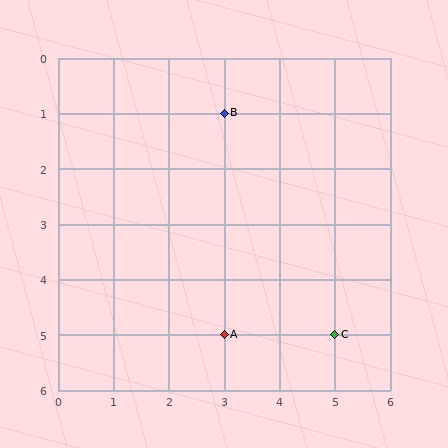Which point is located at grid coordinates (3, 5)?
Point A is at (3, 5).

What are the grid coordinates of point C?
Point C is at grid coordinates (5, 5).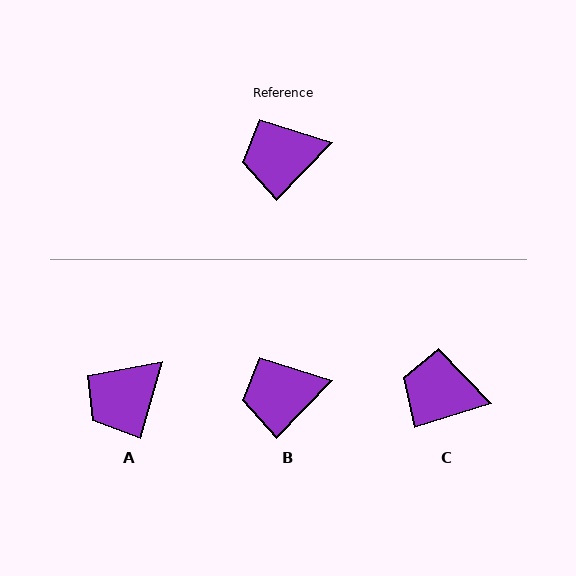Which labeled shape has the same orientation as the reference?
B.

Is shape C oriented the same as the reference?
No, it is off by about 29 degrees.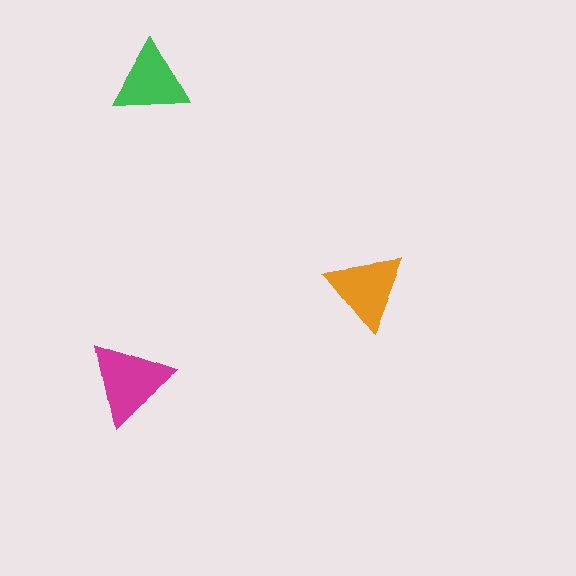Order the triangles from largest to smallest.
the magenta one, the orange one, the green one.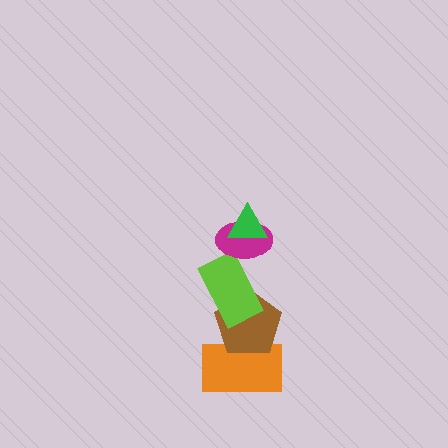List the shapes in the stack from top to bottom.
From top to bottom: the green triangle, the magenta ellipse, the lime rectangle, the brown pentagon, the orange rectangle.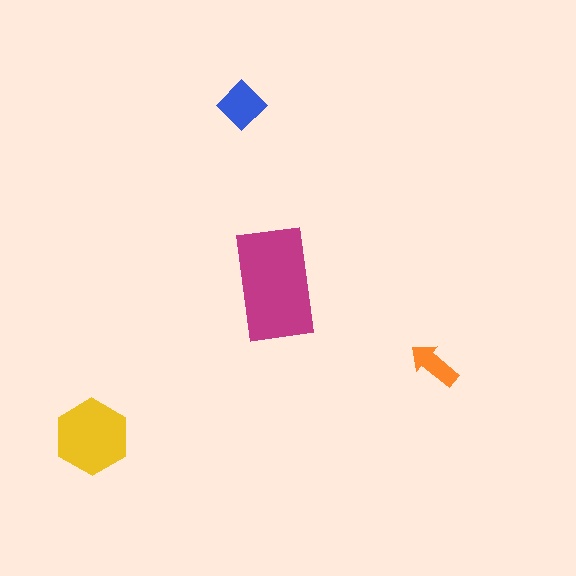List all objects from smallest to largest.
The orange arrow, the blue diamond, the yellow hexagon, the magenta rectangle.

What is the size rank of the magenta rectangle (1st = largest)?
1st.